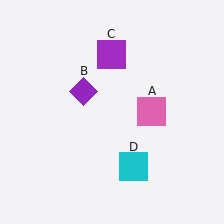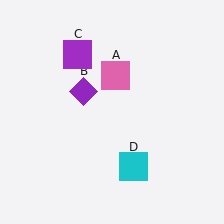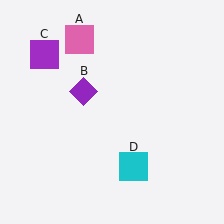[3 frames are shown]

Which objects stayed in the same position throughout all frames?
Purple diamond (object B) and cyan square (object D) remained stationary.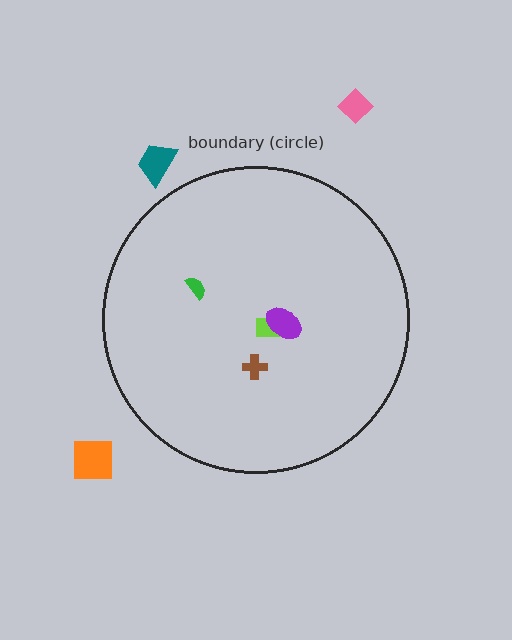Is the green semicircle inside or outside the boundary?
Inside.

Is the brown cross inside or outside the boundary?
Inside.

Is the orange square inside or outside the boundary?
Outside.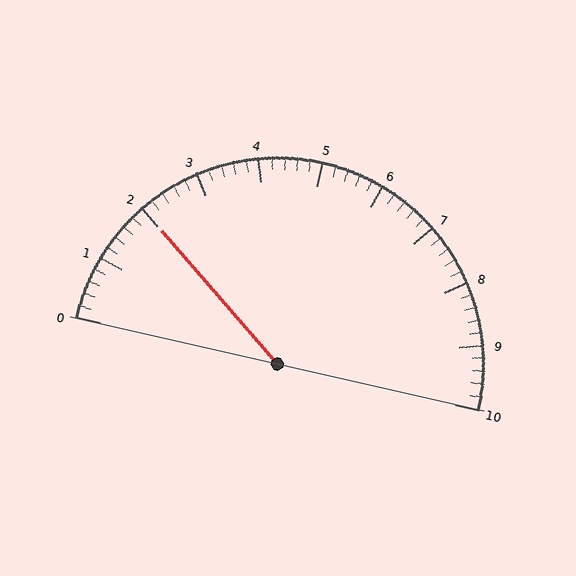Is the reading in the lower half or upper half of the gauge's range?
The reading is in the lower half of the range (0 to 10).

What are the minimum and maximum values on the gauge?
The gauge ranges from 0 to 10.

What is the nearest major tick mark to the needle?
The nearest major tick mark is 2.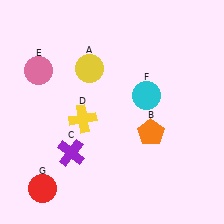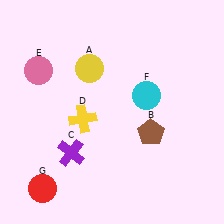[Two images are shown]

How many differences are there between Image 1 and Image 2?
There is 1 difference between the two images.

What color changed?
The pentagon (B) changed from orange in Image 1 to brown in Image 2.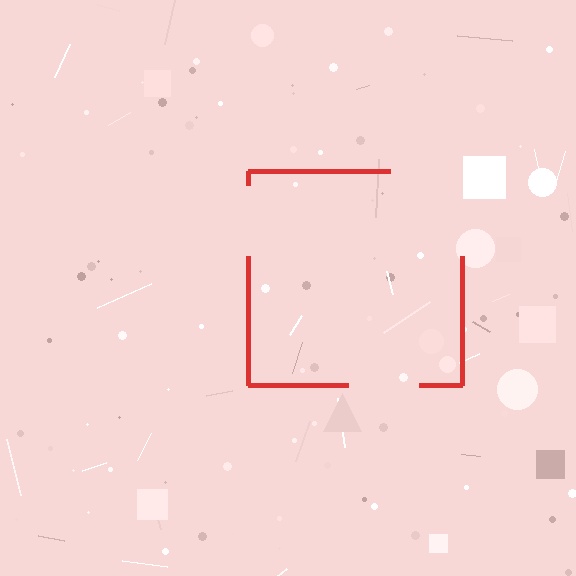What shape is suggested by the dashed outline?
The dashed outline suggests a square.